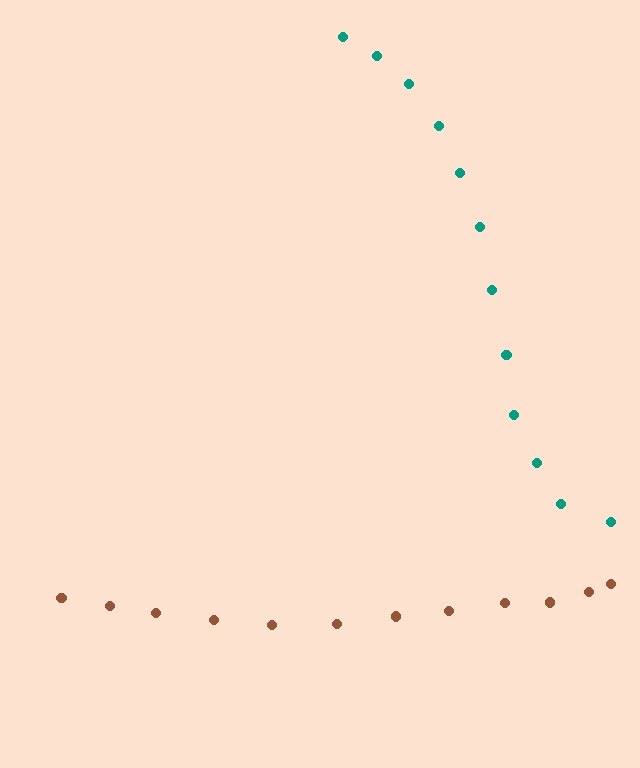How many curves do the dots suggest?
There are 2 distinct paths.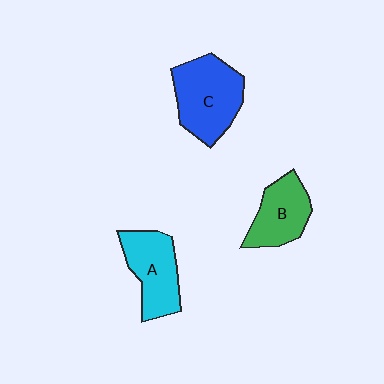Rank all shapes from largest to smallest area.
From largest to smallest: C (blue), A (cyan), B (green).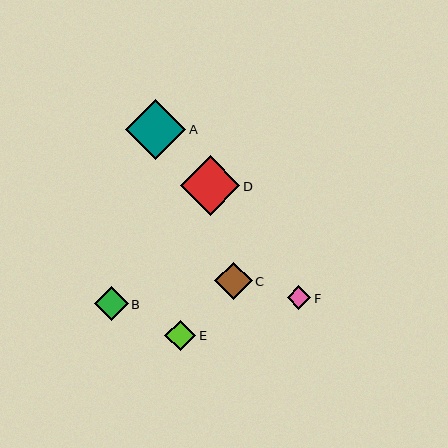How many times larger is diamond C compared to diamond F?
Diamond C is approximately 1.6 times the size of diamond F.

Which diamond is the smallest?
Diamond F is the smallest with a size of approximately 24 pixels.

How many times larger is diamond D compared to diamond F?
Diamond D is approximately 2.5 times the size of diamond F.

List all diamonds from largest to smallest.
From largest to smallest: A, D, C, B, E, F.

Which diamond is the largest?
Diamond A is the largest with a size of approximately 60 pixels.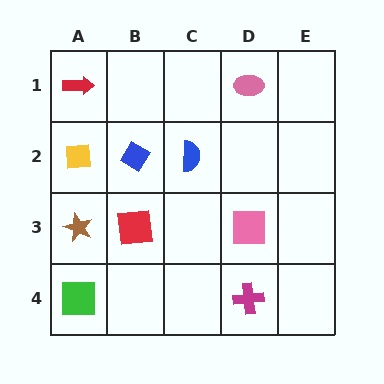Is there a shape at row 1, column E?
No, that cell is empty.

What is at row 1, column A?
A red arrow.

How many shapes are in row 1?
2 shapes.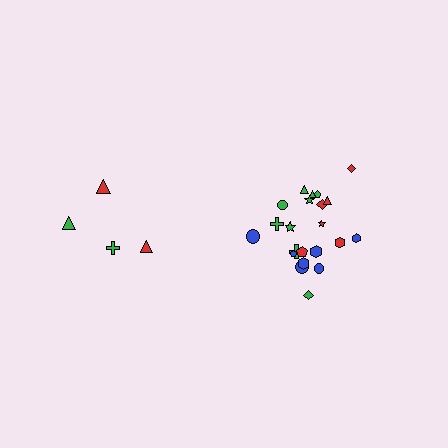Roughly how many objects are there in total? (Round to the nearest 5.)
Roughly 25 objects in total.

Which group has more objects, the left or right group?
The right group.